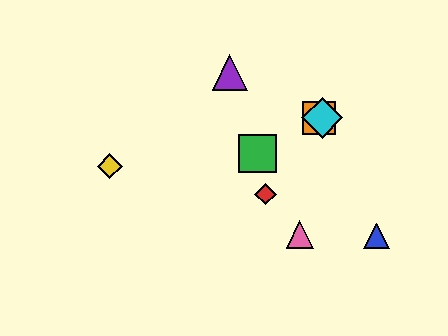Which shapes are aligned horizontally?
The orange square, the cyan diamond are aligned horizontally.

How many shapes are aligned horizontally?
2 shapes (the orange square, the cyan diamond) are aligned horizontally.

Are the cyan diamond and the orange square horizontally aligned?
Yes, both are at y≈118.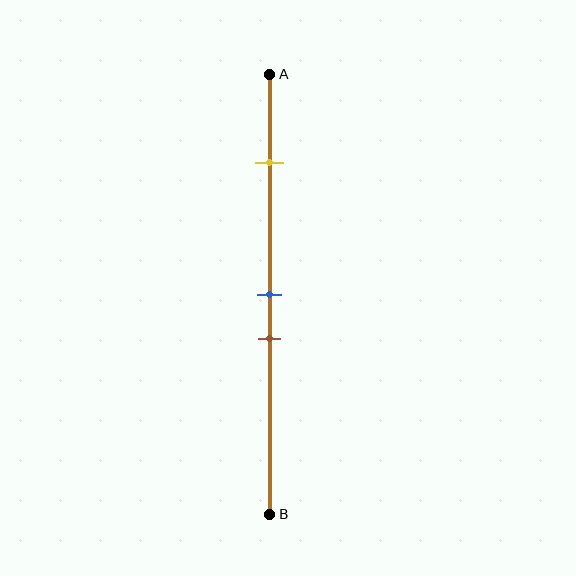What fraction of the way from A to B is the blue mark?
The blue mark is approximately 50% (0.5) of the way from A to B.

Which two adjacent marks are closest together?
The blue and brown marks are the closest adjacent pair.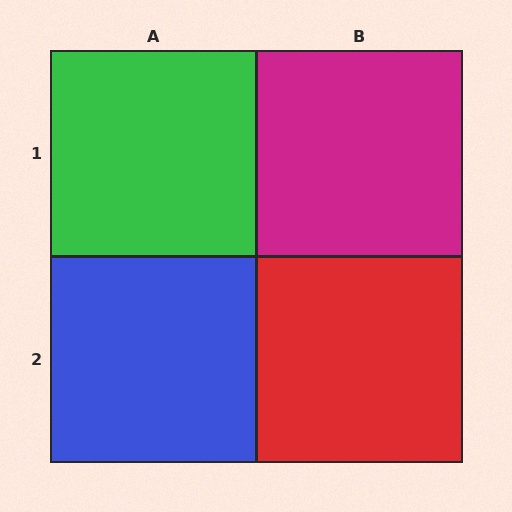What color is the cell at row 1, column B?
Magenta.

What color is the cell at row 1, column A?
Green.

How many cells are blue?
1 cell is blue.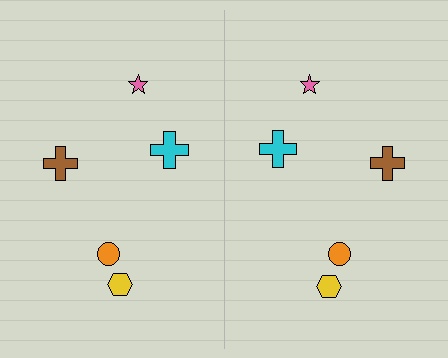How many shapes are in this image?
There are 10 shapes in this image.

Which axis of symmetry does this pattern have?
The pattern has a vertical axis of symmetry running through the center of the image.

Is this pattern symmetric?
Yes, this pattern has bilateral (reflection) symmetry.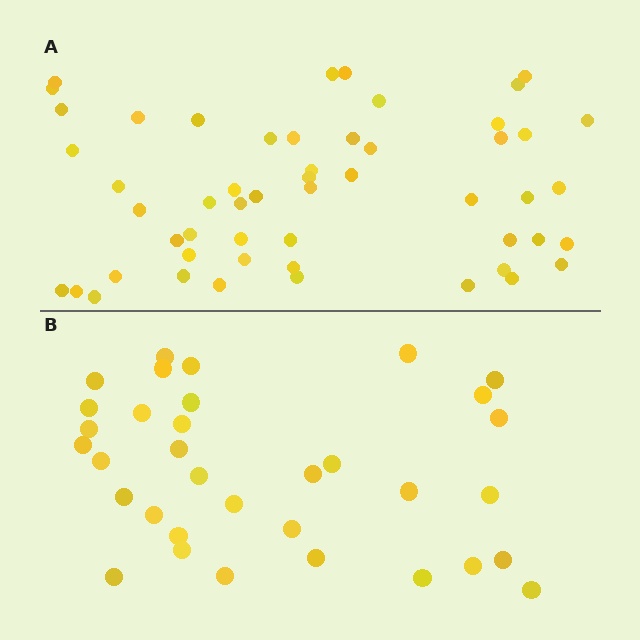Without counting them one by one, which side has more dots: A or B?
Region A (the top region) has more dots.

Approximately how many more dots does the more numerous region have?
Region A has approximately 20 more dots than region B.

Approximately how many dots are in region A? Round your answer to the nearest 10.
About 50 dots. (The exact count is 53, which rounds to 50.)